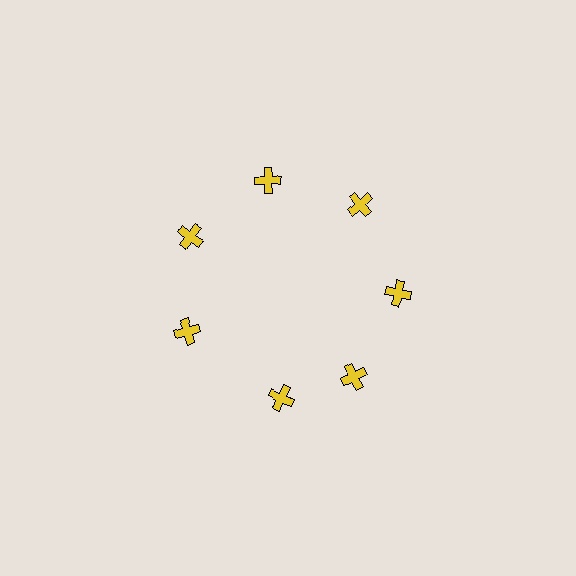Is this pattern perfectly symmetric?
No. The 7 yellow crosses are arranged in a ring, but one element near the 6 o'clock position is rotated out of alignment along the ring, breaking the 7-fold rotational symmetry.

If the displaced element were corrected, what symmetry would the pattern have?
It would have 7-fold rotational symmetry — the pattern would map onto itself every 51 degrees.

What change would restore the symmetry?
The symmetry would be restored by rotating it back into even spacing with its neighbors so that all 7 crosses sit at equal angles and equal distance from the center.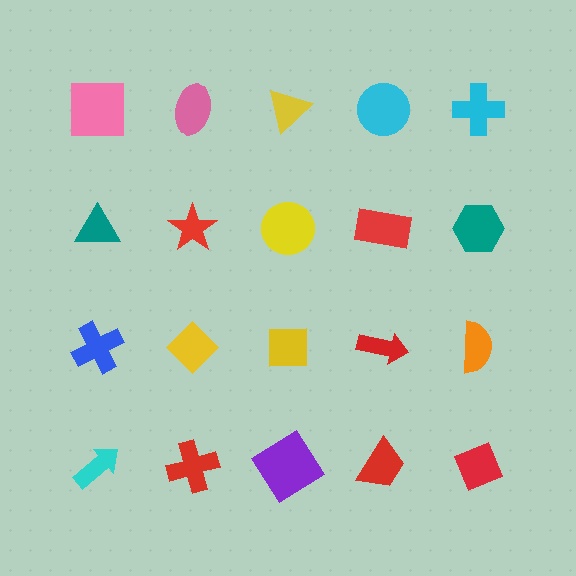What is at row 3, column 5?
An orange semicircle.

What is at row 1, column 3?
A yellow triangle.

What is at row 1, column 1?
A pink square.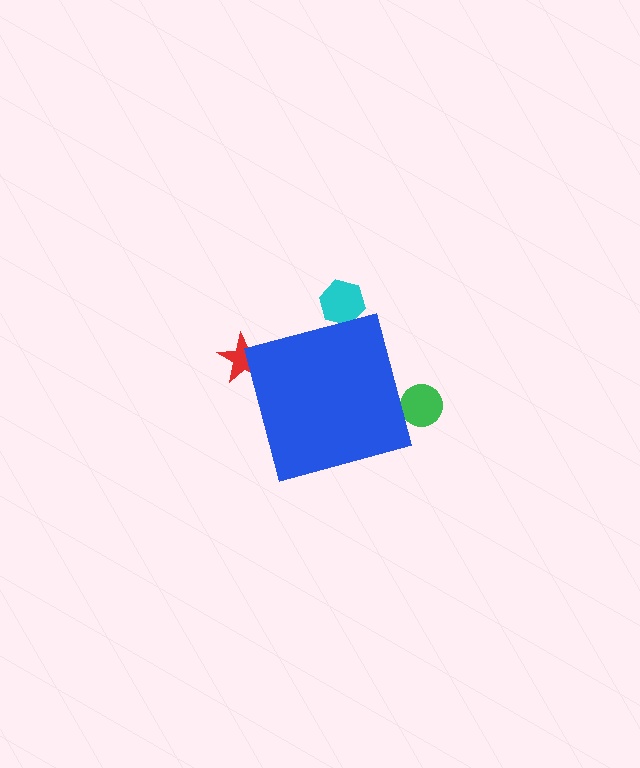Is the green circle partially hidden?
Yes, the green circle is partially hidden behind the blue diamond.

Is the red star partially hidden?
Yes, the red star is partially hidden behind the blue diamond.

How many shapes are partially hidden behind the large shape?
3 shapes are partially hidden.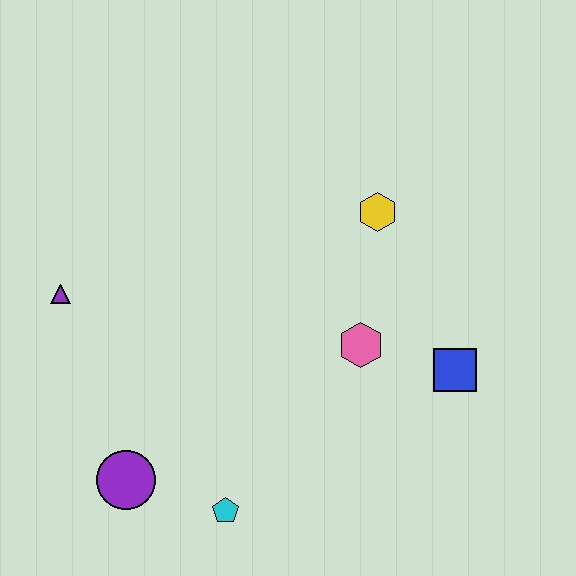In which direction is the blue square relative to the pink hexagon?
The blue square is to the right of the pink hexagon.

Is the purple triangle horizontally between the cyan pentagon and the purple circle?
No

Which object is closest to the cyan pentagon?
The purple circle is closest to the cyan pentagon.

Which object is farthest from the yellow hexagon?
The purple circle is farthest from the yellow hexagon.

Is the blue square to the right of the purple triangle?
Yes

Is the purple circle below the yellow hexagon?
Yes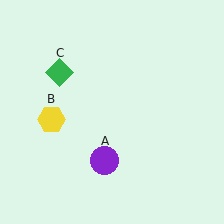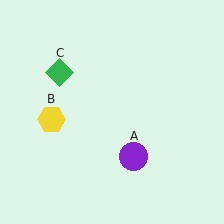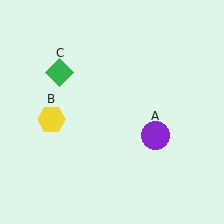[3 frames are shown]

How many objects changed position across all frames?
1 object changed position: purple circle (object A).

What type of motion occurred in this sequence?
The purple circle (object A) rotated counterclockwise around the center of the scene.